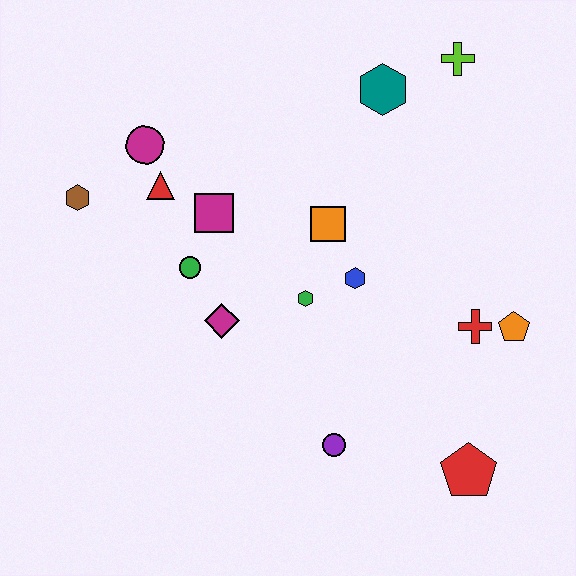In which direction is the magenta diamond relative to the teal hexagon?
The magenta diamond is below the teal hexagon.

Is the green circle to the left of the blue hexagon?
Yes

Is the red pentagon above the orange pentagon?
No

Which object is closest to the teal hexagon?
The lime cross is closest to the teal hexagon.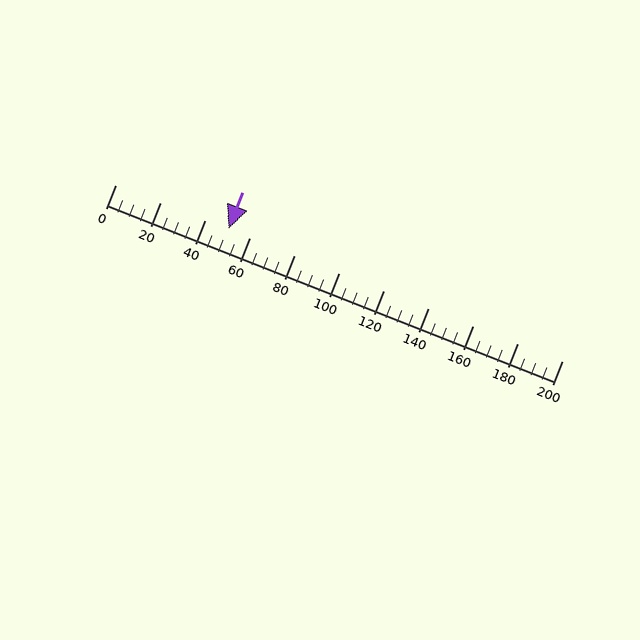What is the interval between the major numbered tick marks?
The major tick marks are spaced 20 units apart.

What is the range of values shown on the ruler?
The ruler shows values from 0 to 200.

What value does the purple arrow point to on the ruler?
The purple arrow points to approximately 51.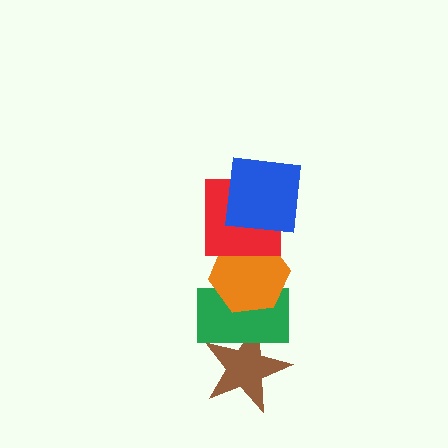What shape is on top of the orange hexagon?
The red square is on top of the orange hexagon.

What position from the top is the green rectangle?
The green rectangle is 4th from the top.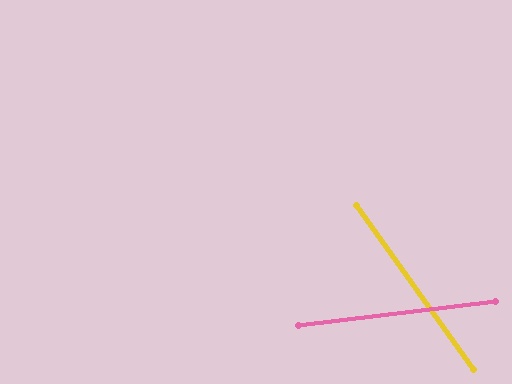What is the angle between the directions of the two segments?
Approximately 62 degrees.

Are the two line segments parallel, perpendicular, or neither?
Neither parallel nor perpendicular — they differ by about 62°.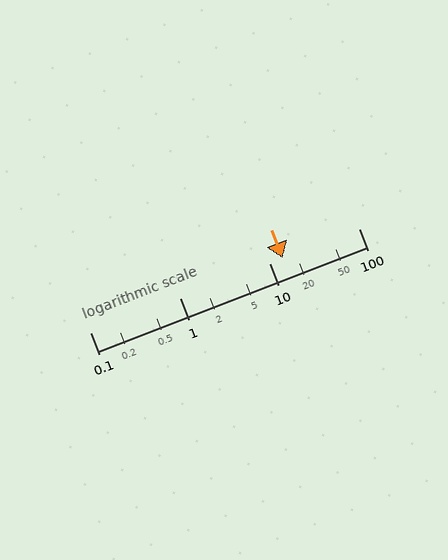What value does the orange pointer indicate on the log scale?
The pointer indicates approximately 14.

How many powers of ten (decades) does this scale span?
The scale spans 3 decades, from 0.1 to 100.